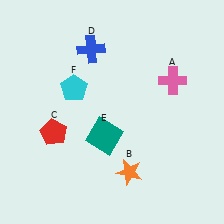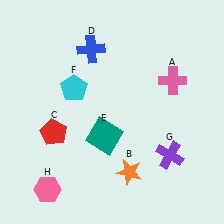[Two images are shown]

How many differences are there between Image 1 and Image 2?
There are 2 differences between the two images.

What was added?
A purple cross (G), a pink hexagon (H) were added in Image 2.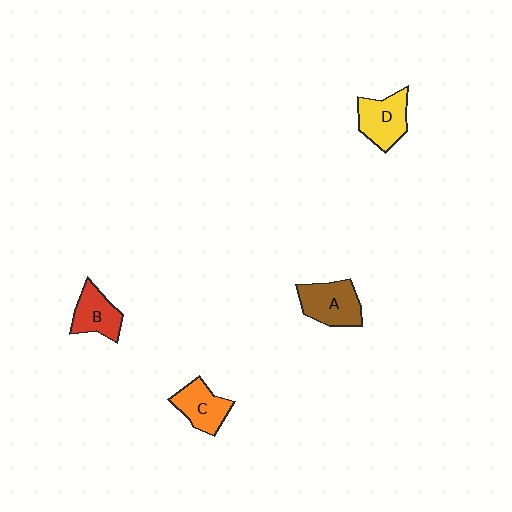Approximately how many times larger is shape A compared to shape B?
Approximately 1.2 times.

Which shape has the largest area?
Shape A (brown).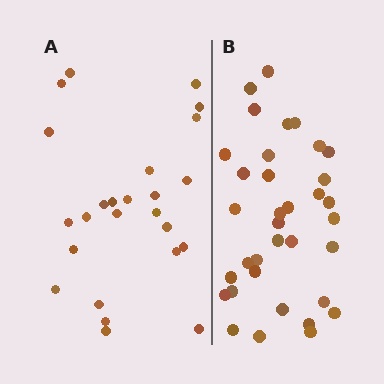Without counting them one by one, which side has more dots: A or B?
Region B (the right region) has more dots.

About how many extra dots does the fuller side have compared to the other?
Region B has roughly 10 or so more dots than region A.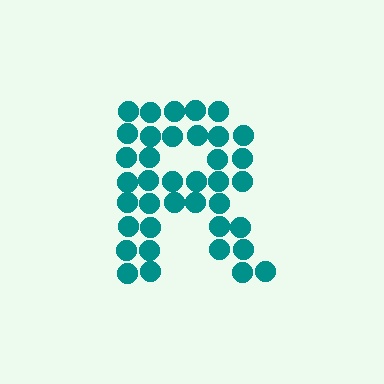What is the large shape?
The large shape is the letter R.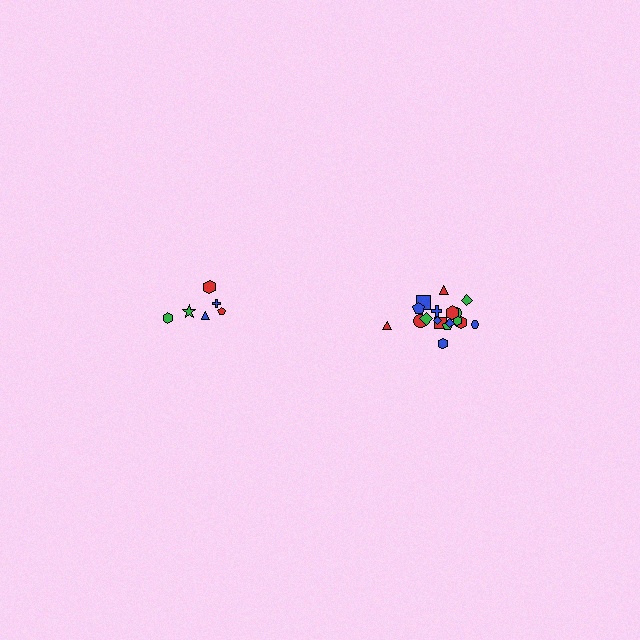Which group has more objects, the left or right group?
The right group.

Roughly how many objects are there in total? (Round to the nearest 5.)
Roughly 25 objects in total.